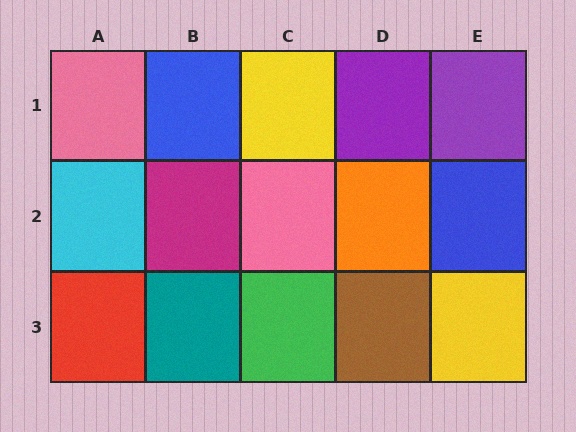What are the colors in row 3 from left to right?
Red, teal, green, brown, yellow.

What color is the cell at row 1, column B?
Blue.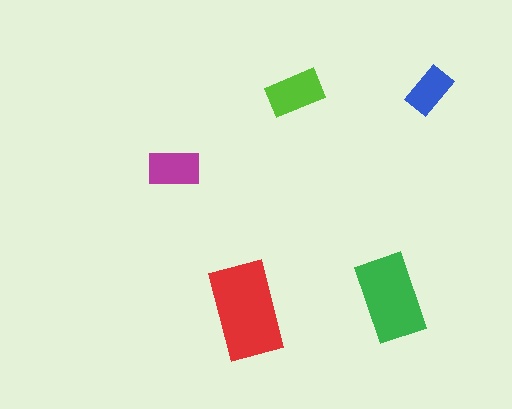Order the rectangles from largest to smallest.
the red one, the green one, the lime one, the magenta one, the blue one.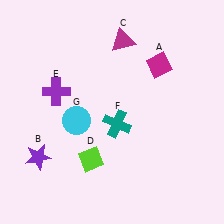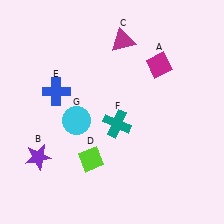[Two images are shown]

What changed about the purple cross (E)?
In Image 1, E is purple. In Image 2, it changed to blue.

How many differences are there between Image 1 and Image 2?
There is 1 difference between the two images.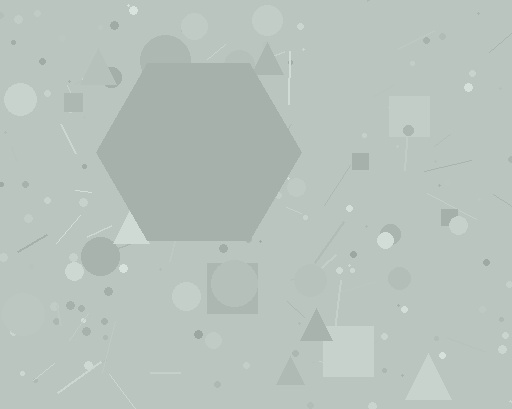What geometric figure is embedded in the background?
A hexagon is embedded in the background.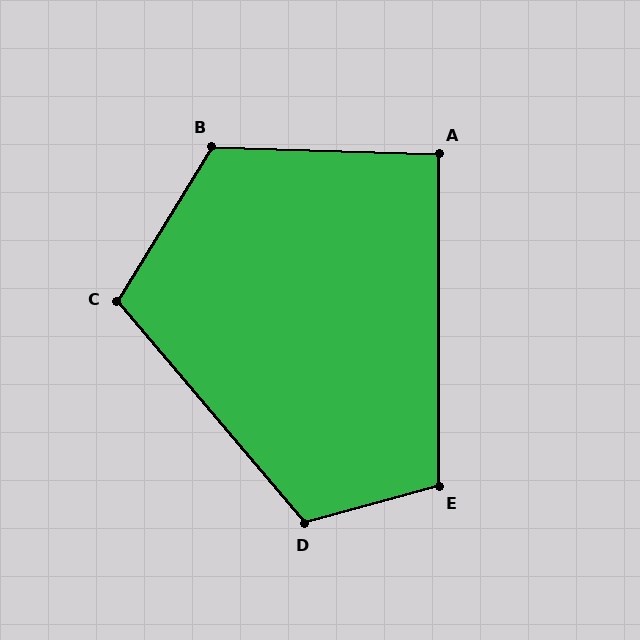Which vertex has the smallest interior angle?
A, at approximately 92 degrees.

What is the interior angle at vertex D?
Approximately 115 degrees (obtuse).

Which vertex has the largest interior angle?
B, at approximately 120 degrees.